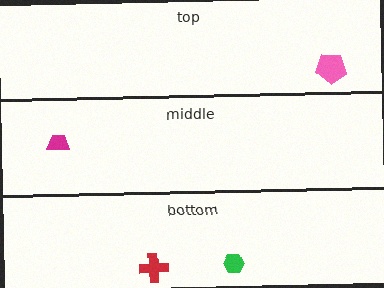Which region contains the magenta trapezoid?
The middle region.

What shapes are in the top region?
The pink pentagon.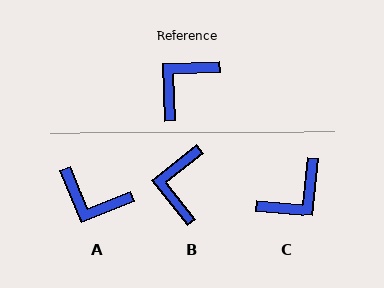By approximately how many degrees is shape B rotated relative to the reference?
Approximately 36 degrees counter-clockwise.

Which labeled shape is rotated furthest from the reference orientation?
C, about 172 degrees away.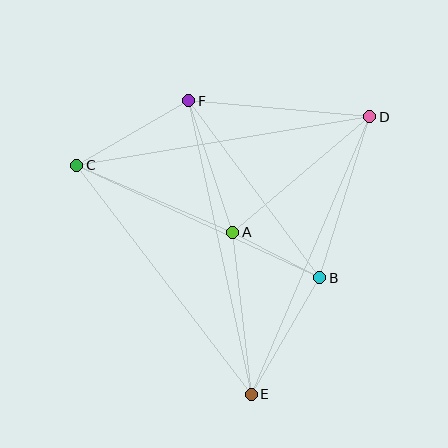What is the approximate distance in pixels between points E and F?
The distance between E and F is approximately 300 pixels.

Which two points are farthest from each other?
Points D and E are farthest from each other.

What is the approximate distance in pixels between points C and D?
The distance between C and D is approximately 297 pixels.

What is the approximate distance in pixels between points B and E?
The distance between B and E is approximately 135 pixels.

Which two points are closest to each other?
Points A and B are closest to each other.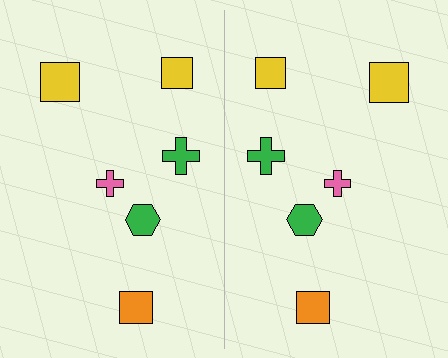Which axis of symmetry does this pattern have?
The pattern has a vertical axis of symmetry running through the center of the image.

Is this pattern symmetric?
Yes, this pattern has bilateral (reflection) symmetry.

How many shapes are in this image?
There are 12 shapes in this image.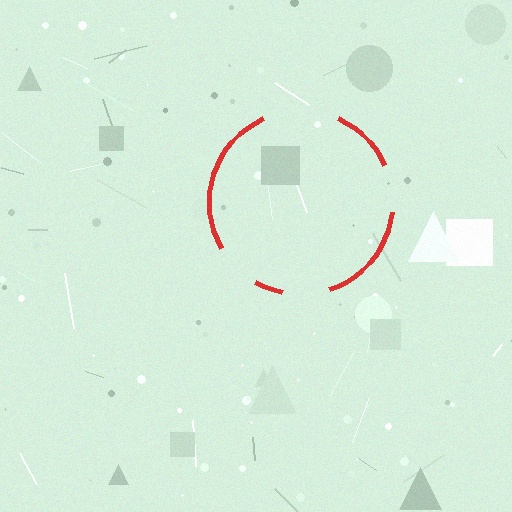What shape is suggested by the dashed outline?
The dashed outline suggests a circle.